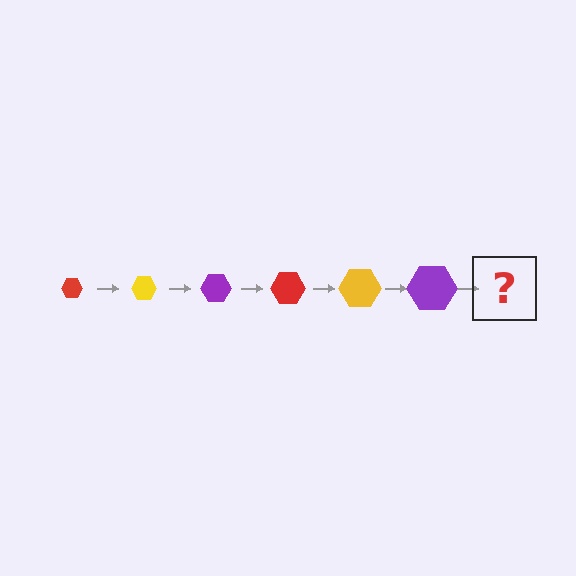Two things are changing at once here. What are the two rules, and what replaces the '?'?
The two rules are that the hexagon grows larger each step and the color cycles through red, yellow, and purple. The '?' should be a red hexagon, larger than the previous one.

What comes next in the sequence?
The next element should be a red hexagon, larger than the previous one.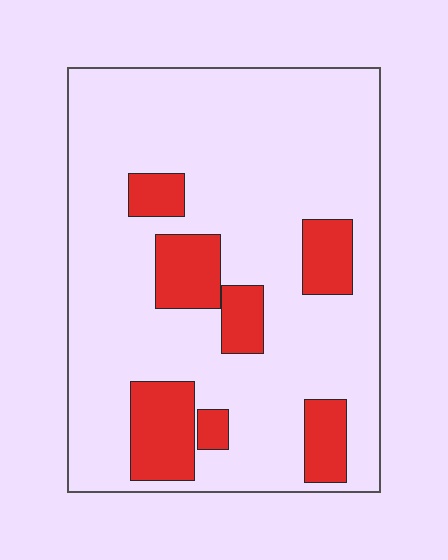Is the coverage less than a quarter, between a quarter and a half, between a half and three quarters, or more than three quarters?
Less than a quarter.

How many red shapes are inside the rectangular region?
7.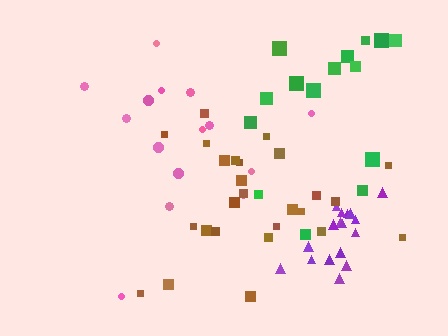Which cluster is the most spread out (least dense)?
Green.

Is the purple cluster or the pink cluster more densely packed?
Purple.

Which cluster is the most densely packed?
Purple.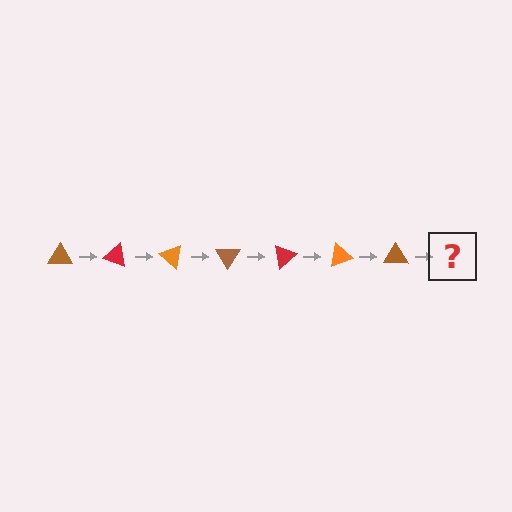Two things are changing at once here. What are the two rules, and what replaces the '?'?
The two rules are that it rotates 20 degrees each step and the color cycles through brown, red, and orange. The '?' should be a red triangle, rotated 140 degrees from the start.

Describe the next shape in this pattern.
It should be a red triangle, rotated 140 degrees from the start.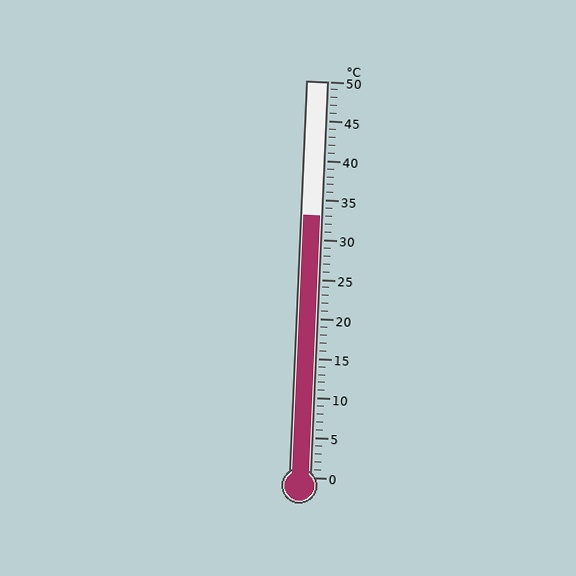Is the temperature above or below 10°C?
The temperature is above 10°C.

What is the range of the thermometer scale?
The thermometer scale ranges from 0°C to 50°C.